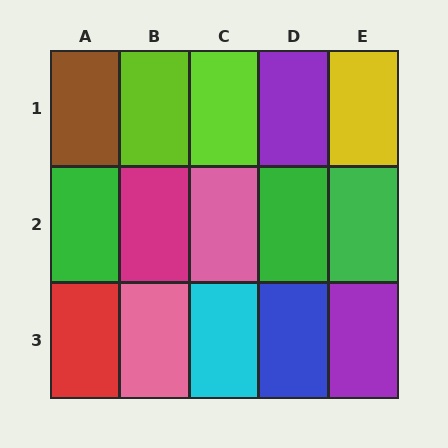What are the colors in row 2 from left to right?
Green, magenta, pink, green, green.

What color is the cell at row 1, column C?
Lime.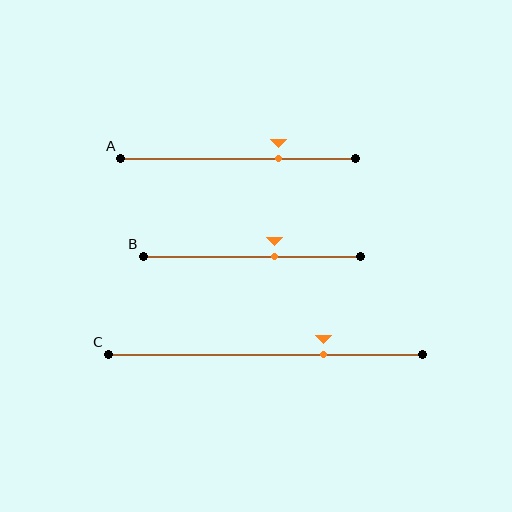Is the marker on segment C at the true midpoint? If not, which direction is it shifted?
No, the marker on segment C is shifted to the right by about 19% of the segment length.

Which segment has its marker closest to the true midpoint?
Segment B has its marker closest to the true midpoint.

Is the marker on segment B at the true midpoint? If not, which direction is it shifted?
No, the marker on segment B is shifted to the right by about 10% of the segment length.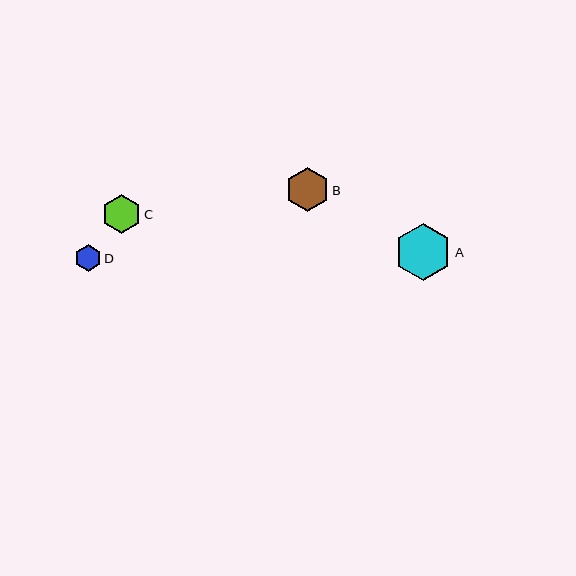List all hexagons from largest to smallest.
From largest to smallest: A, B, C, D.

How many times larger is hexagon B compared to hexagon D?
Hexagon B is approximately 1.7 times the size of hexagon D.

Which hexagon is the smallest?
Hexagon D is the smallest with a size of approximately 26 pixels.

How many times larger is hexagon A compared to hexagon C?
Hexagon A is approximately 1.4 times the size of hexagon C.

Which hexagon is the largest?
Hexagon A is the largest with a size of approximately 57 pixels.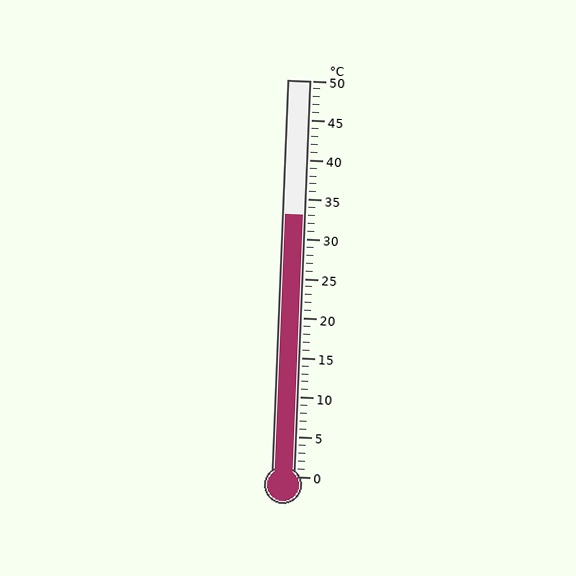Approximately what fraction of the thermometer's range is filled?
The thermometer is filled to approximately 65% of its range.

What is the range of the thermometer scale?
The thermometer scale ranges from 0°C to 50°C.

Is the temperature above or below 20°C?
The temperature is above 20°C.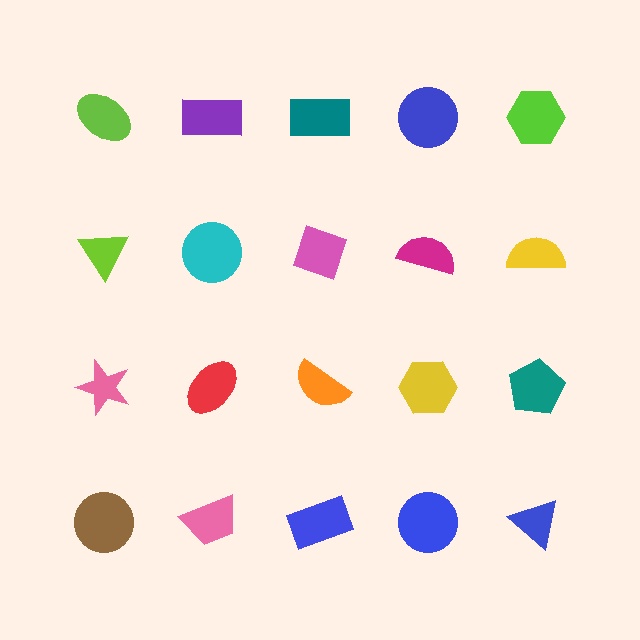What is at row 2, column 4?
A magenta semicircle.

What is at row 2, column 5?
A yellow semicircle.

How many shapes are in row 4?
5 shapes.